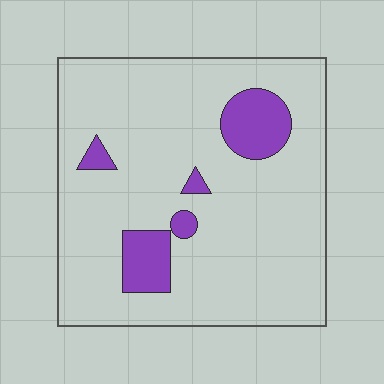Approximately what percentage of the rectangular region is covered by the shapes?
Approximately 10%.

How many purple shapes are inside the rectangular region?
5.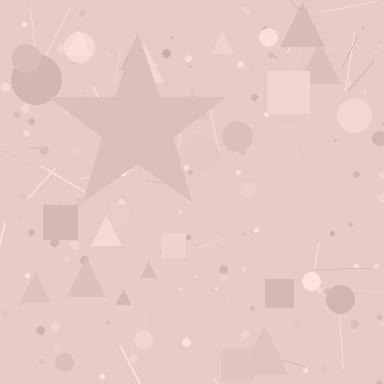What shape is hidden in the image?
A star is hidden in the image.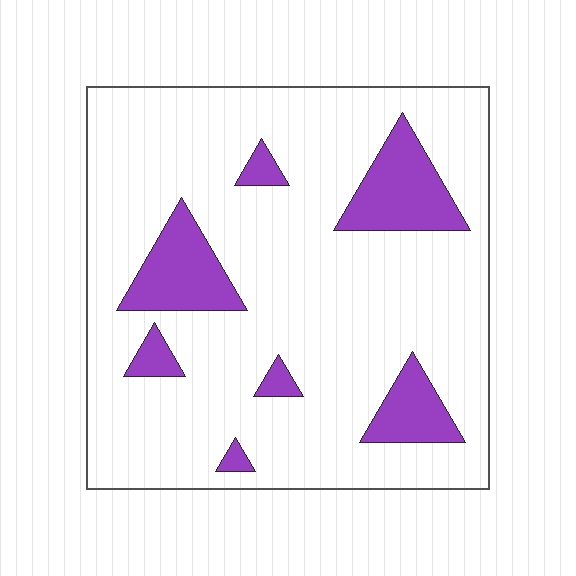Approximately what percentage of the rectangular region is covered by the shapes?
Approximately 15%.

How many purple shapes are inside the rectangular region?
7.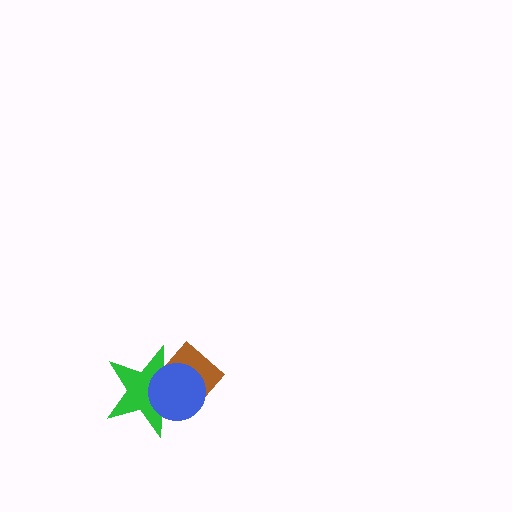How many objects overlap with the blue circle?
2 objects overlap with the blue circle.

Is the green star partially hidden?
Yes, it is partially covered by another shape.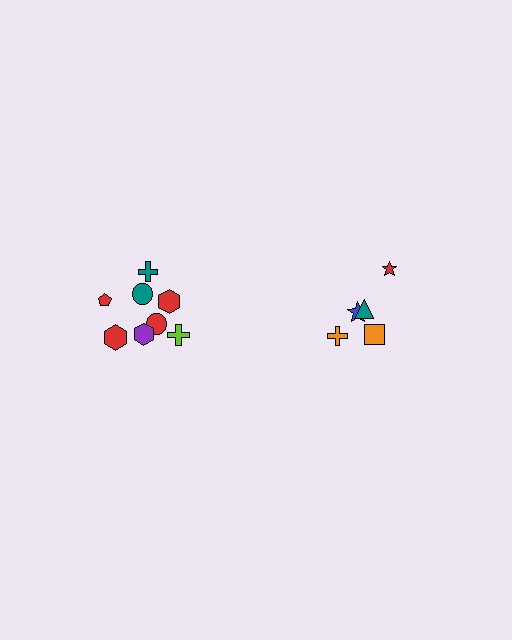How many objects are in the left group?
There are 8 objects.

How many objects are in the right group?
There are 5 objects.